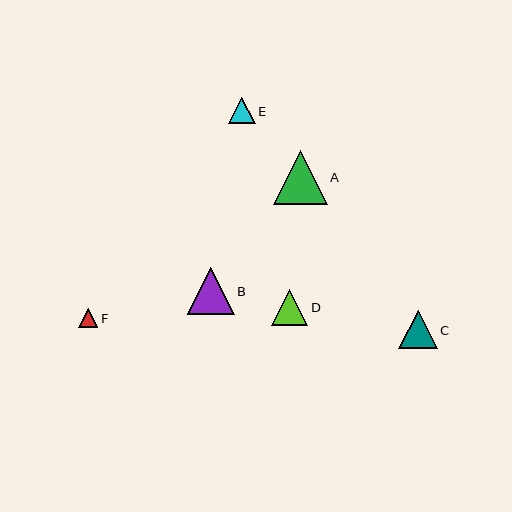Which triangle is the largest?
Triangle A is the largest with a size of approximately 53 pixels.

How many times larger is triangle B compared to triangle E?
Triangle B is approximately 1.8 times the size of triangle E.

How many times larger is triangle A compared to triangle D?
Triangle A is approximately 1.5 times the size of triangle D.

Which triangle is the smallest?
Triangle F is the smallest with a size of approximately 19 pixels.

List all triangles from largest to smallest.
From largest to smallest: A, B, C, D, E, F.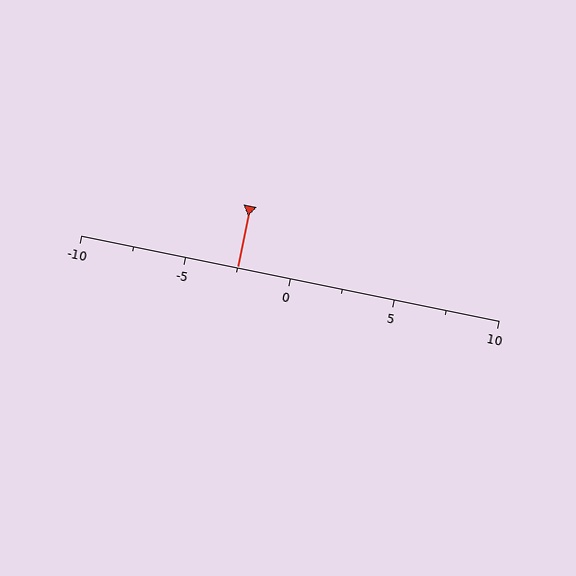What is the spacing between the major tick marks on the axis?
The major ticks are spaced 5 apart.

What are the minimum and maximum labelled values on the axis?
The axis runs from -10 to 10.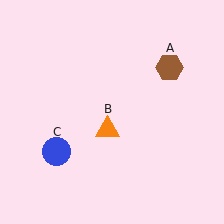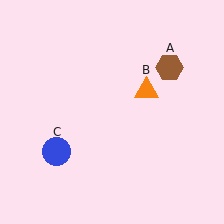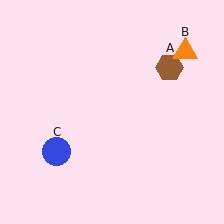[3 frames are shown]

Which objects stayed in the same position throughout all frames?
Brown hexagon (object A) and blue circle (object C) remained stationary.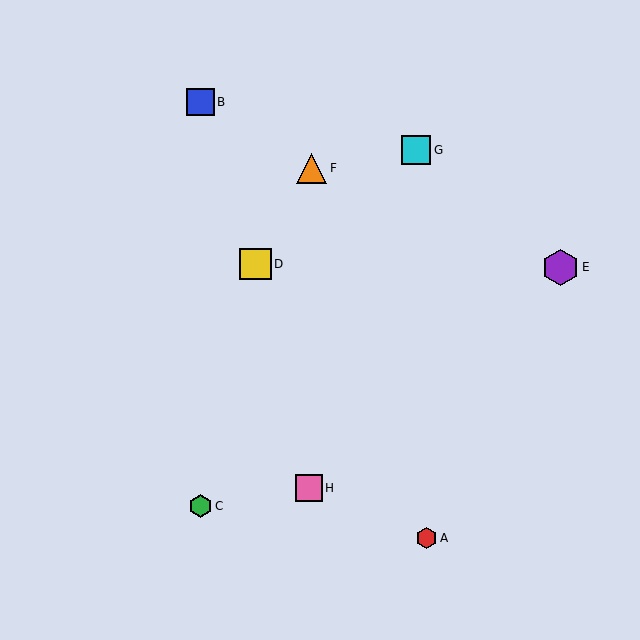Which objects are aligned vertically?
Objects B, C are aligned vertically.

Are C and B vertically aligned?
Yes, both are at x≈201.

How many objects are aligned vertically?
2 objects (B, C) are aligned vertically.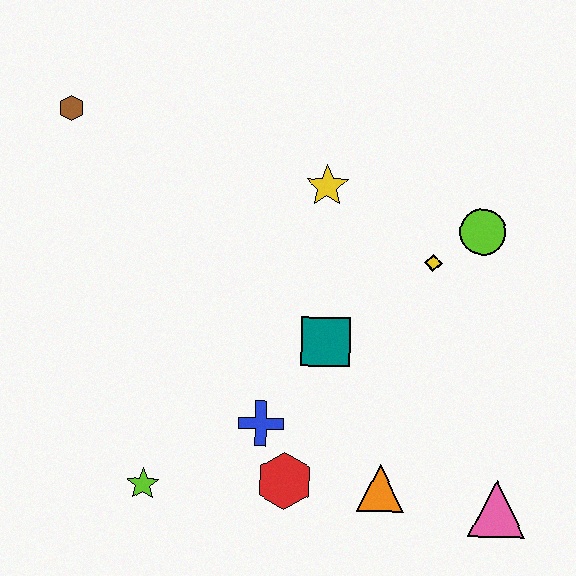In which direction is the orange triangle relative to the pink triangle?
The orange triangle is to the left of the pink triangle.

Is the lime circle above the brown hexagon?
No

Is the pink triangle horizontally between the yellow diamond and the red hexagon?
No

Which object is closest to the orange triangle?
The red hexagon is closest to the orange triangle.